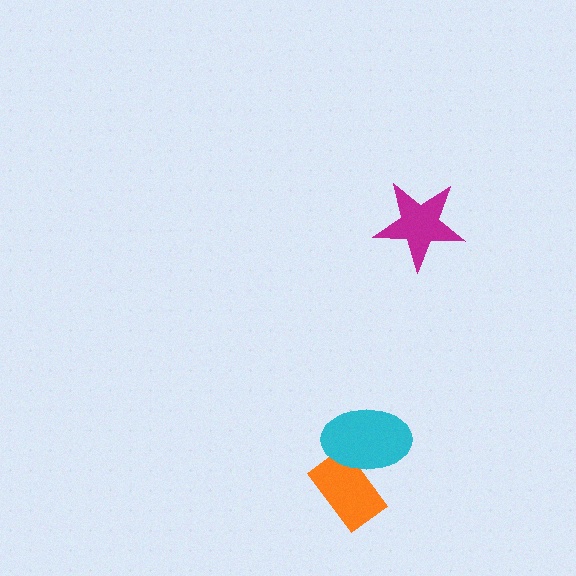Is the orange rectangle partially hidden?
Yes, it is partially covered by another shape.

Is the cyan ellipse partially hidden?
No, no other shape covers it.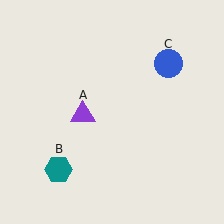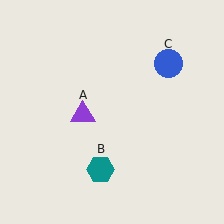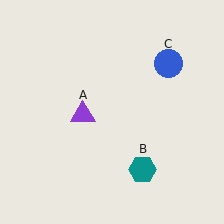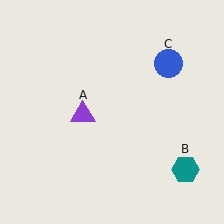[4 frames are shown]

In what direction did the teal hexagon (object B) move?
The teal hexagon (object B) moved right.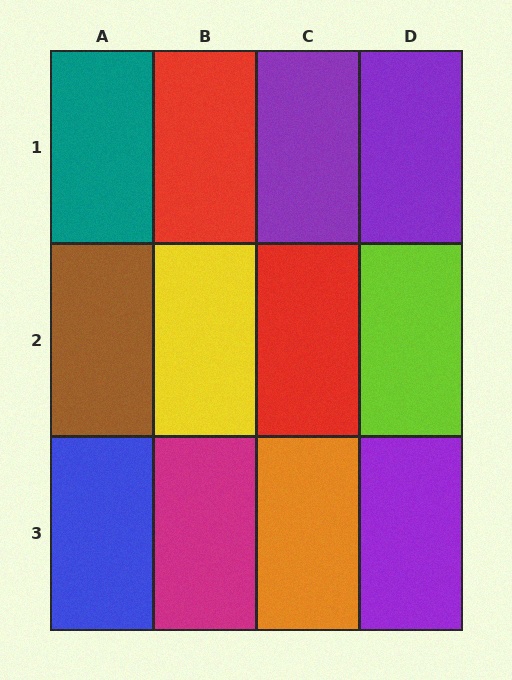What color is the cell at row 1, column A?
Teal.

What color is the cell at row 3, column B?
Magenta.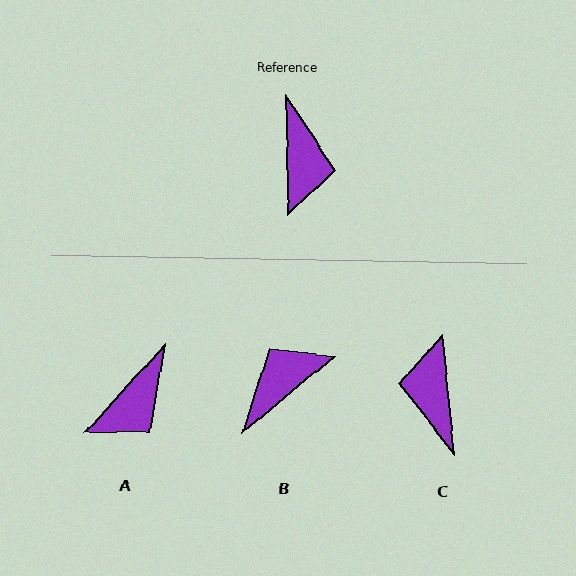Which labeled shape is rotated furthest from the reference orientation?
C, about 176 degrees away.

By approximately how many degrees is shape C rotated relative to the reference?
Approximately 176 degrees clockwise.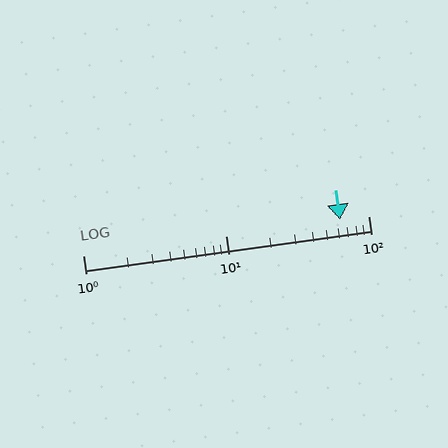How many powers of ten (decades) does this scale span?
The scale spans 2 decades, from 1 to 100.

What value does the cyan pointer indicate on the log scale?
The pointer indicates approximately 63.